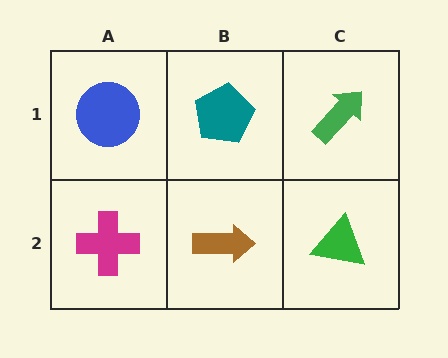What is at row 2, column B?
A brown arrow.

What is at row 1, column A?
A blue circle.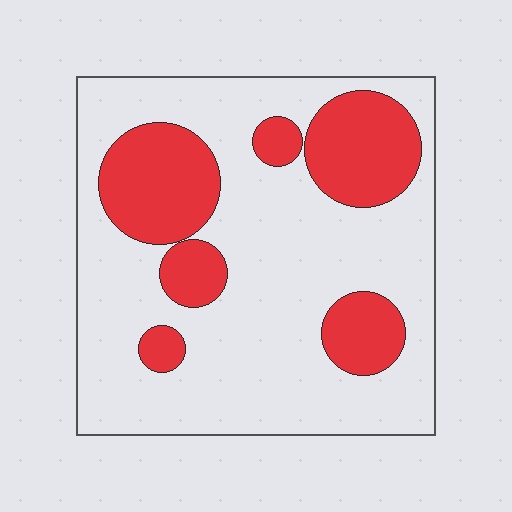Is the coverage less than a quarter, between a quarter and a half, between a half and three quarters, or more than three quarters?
Between a quarter and a half.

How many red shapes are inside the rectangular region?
6.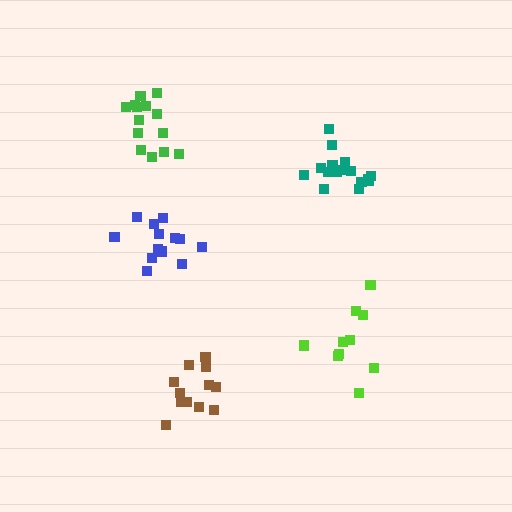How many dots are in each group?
Group 1: 13 dots, Group 2: 16 dots, Group 3: 12 dots, Group 4: 10 dots, Group 5: 14 dots (65 total).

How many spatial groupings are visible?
There are 5 spatial groupings.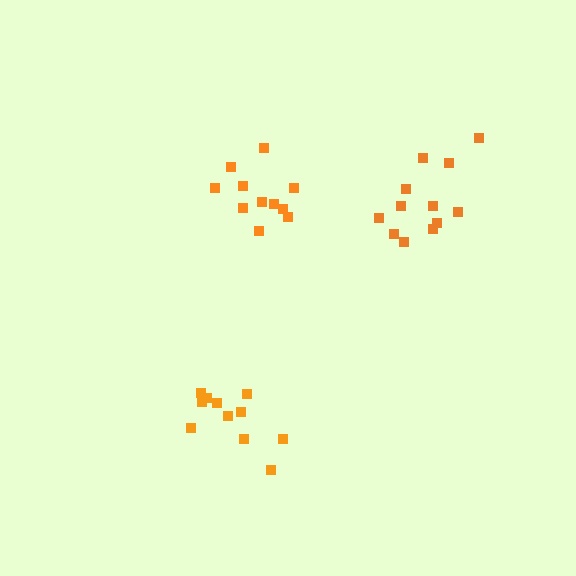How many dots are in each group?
Group 1: 11 dots, Group 2: 12 dots, Group 3: 11 dots (34 total).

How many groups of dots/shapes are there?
There are 3 groups.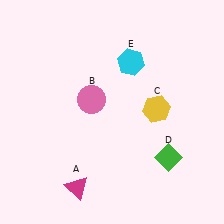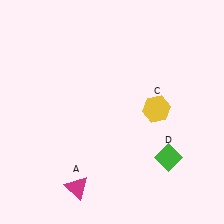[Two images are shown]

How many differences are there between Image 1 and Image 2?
There are 2 differences between the two images.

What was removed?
The pink circle (B), the cyan hexagon (E) were removed in Image 2.